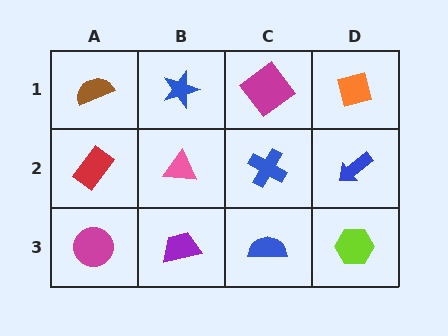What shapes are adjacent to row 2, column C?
A magenta diamond (row 1, column C), a blue semicircle (row 3, column C), a pink triangle (row 2, column B), a blue arrow (row 2, column D).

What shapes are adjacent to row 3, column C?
A blue cross (row 2, column C), a purple trapezoid (row 3, column B), a lime hexagon (row 3, column D).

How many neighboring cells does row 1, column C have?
3.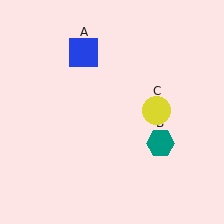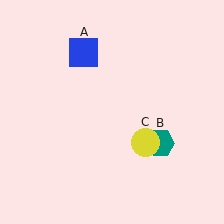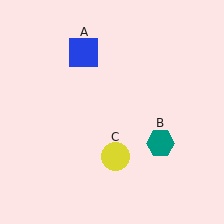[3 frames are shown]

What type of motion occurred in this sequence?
The yellow circle (object C) rotated clockwise around the center of the scene.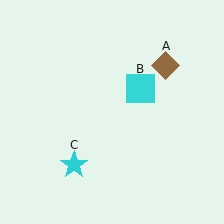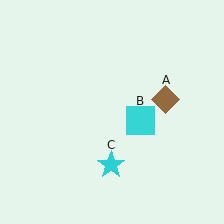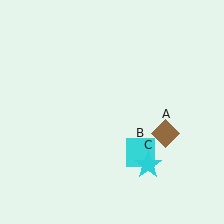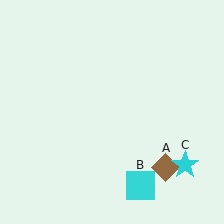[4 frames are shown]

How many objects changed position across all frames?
3 objects changed position: brown diamond (object A), cyan square (object B), cyan star (object C).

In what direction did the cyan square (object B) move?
The cyan square (object B) moved down.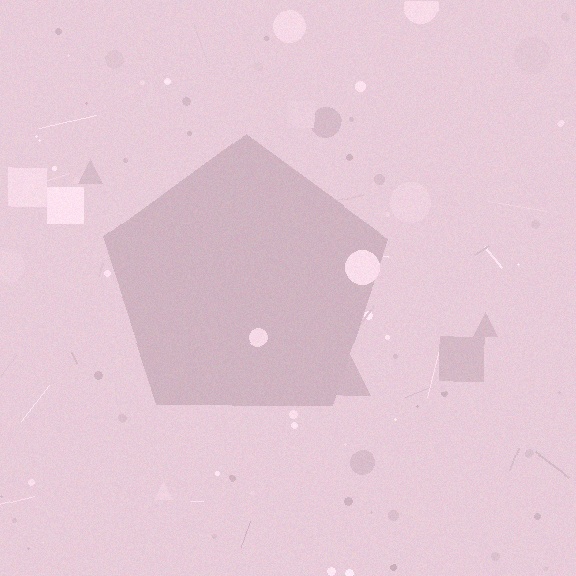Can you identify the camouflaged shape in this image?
The camouflaged shape is a pentagon.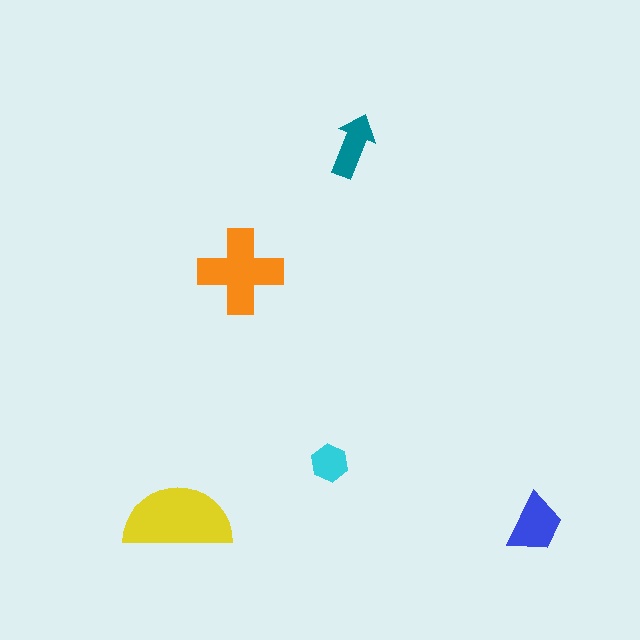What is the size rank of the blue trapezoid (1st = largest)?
3rd.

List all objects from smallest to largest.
The cyan hexagon, the teal arrow, the blue trapezoid, the orange cross, the yellow semicircle.